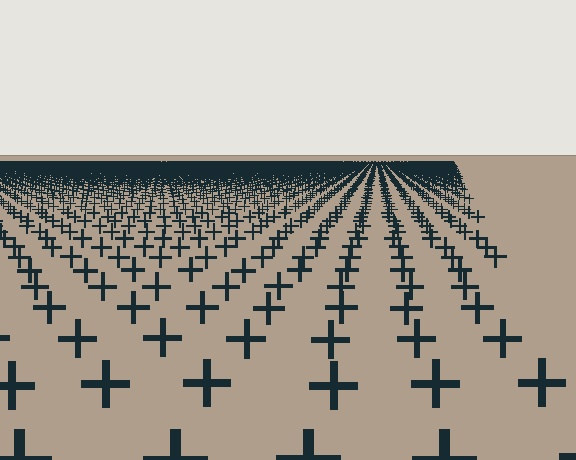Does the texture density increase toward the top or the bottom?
Density increases toward the top.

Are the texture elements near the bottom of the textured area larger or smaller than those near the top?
Larger. Near the bottom, elements are closer to the viewer and appear at a bigger on-screen size.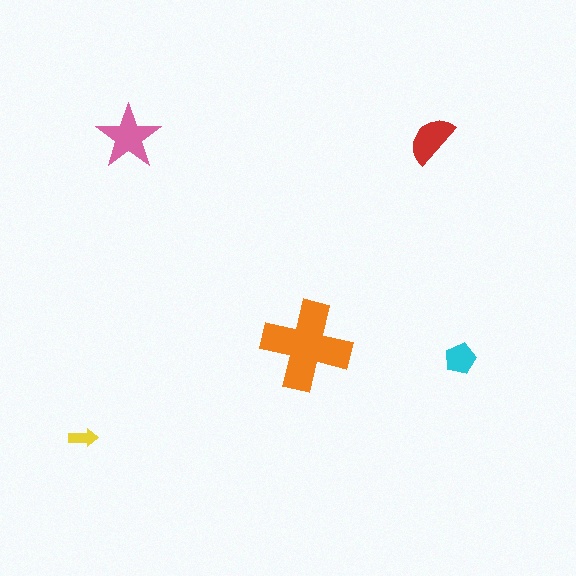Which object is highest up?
The pink star is topmost.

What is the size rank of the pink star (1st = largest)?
2nd.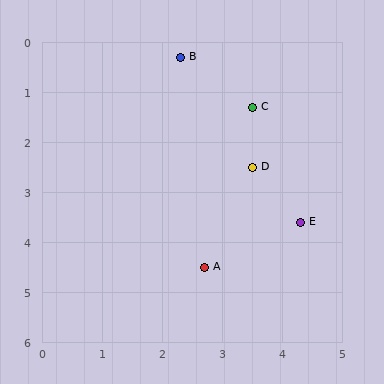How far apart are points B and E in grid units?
Points B and E are about 3.9 grid units apart.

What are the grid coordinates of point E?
Point E is at approximately (4.3, 3.6).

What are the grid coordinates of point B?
Point B is at approximately (2.3, 0.3).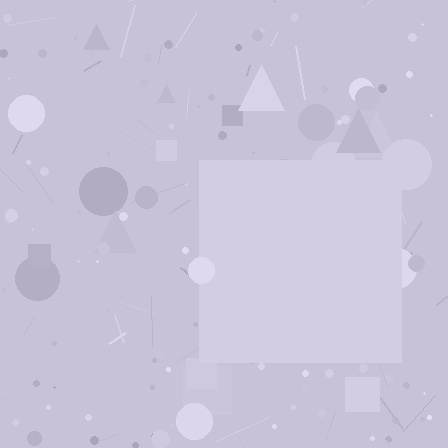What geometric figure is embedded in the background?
A square is embedded in the background.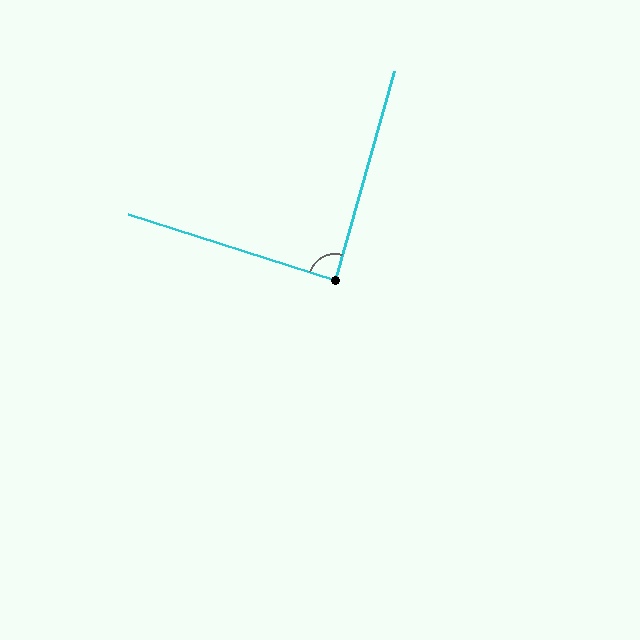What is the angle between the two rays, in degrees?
Approximately 88 degrees.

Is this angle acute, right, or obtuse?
It is approximately a right angle.